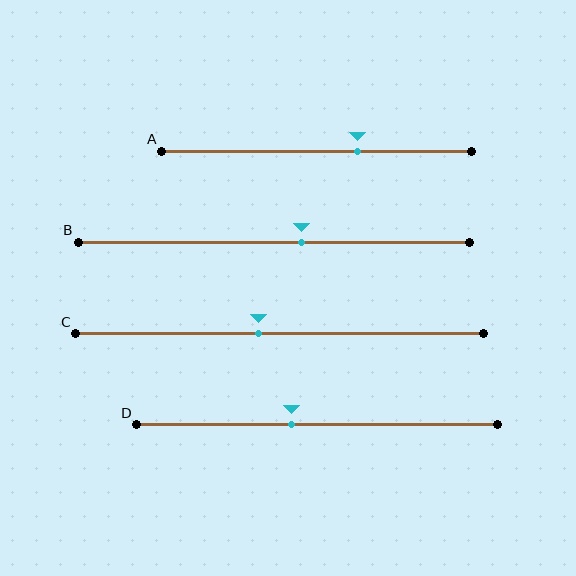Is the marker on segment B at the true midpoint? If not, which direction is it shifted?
No, the marker on segment B is shifted to the right by about 7% of the segment length.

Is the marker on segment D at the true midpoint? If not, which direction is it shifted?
No, the marker on segment D is shifted to the left by about 7% of the segment length.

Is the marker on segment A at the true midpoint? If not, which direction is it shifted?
No, the marker on segment A is shifted to the right by about 13% of the segment length.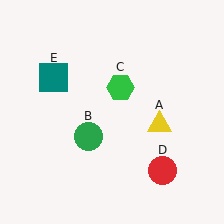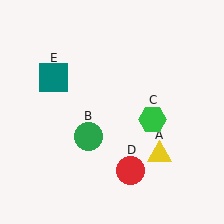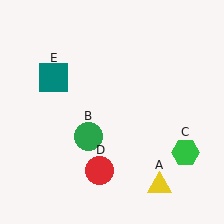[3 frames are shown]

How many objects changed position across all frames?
3 objects changed position: yellow triangle (object A), green hexagon (object C), red circle (object D).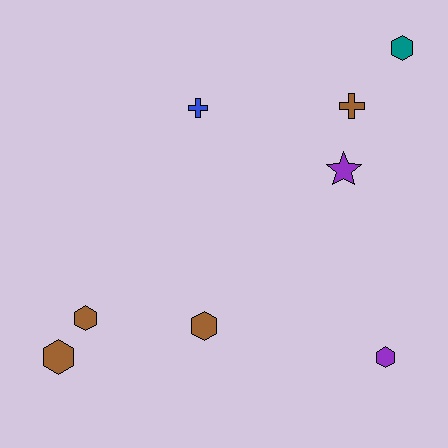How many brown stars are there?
There are no brown stars.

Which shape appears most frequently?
Hexagon, with 5 objects.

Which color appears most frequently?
Brown, with 4 objects.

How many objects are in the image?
There are 8 objects.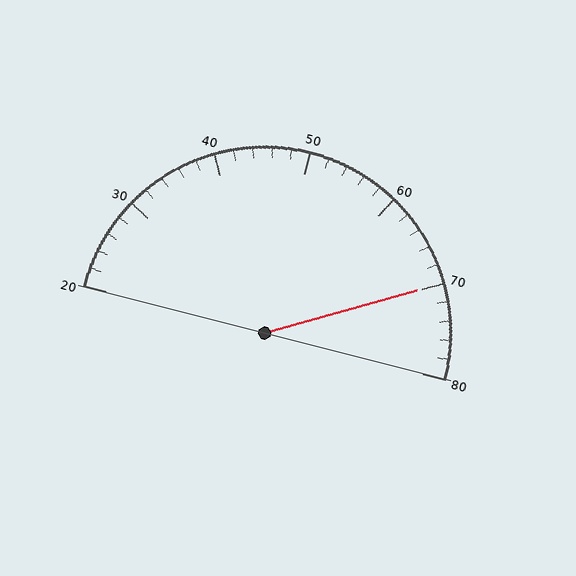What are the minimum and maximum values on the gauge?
The gauge ranges from 20 to 80.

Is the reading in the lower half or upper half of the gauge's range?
The reading is in the upper half of the range (20 to 80).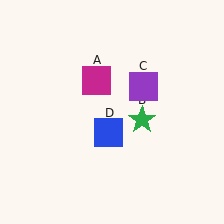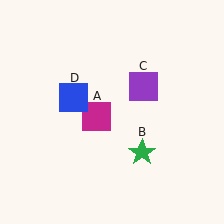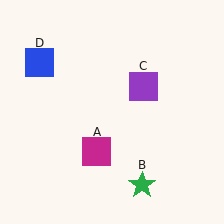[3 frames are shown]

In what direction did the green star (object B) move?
The green star (object B) moved down.